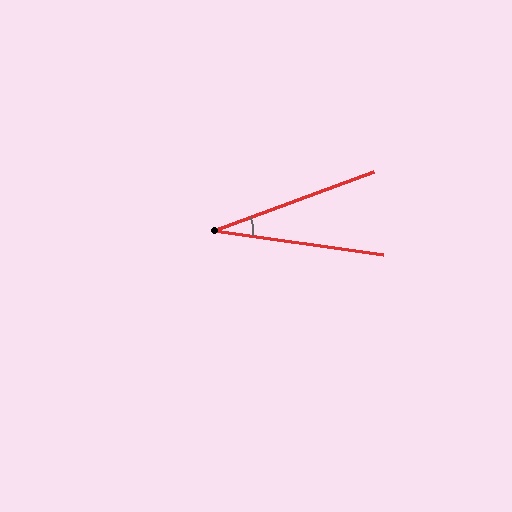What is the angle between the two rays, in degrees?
Approximately 28 degrees.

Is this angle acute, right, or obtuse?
It is acute.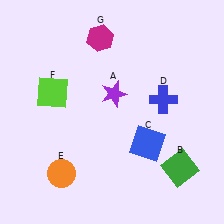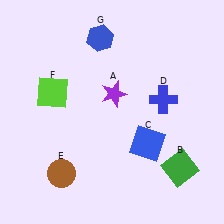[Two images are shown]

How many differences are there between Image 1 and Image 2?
There are 2 differences between the two images.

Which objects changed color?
E changed from orange to brown. G changed from magenta to blue.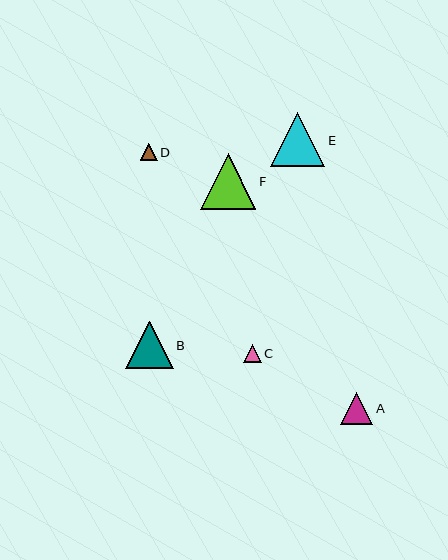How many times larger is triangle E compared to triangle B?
Triangle E is approximately 1.1 times the size of triangle B.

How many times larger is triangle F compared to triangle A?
Triangle F is approximately 1.7 times the size of triangle A.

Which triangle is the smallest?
Triangle D is the smallest with a size of approximately 17 pixels.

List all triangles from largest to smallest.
From largest to smallest: F, E, B, A, C, D.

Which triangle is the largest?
Triangle F is the largest with a size of approximately 55 pixels.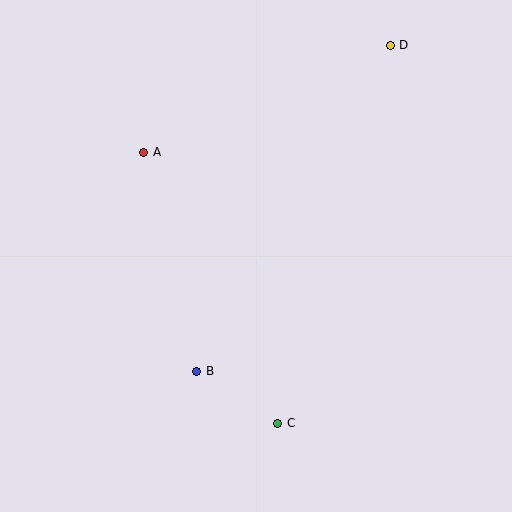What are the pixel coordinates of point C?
Point C is at (278, 423).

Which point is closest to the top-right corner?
Point D is closest to the top-right corner.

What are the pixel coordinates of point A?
Point A is at (143, 152).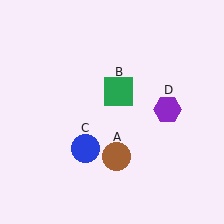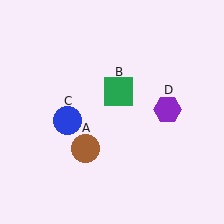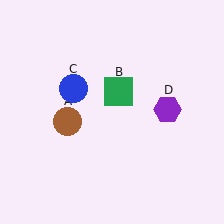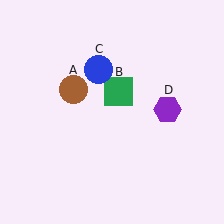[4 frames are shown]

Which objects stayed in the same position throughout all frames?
Green square (object B) and purple hexagon (object D) remained stationary.